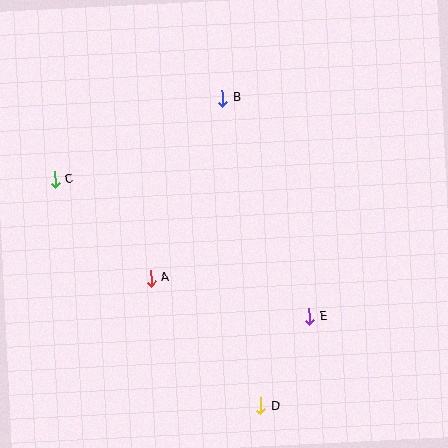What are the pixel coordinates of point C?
Point C is at (55, 180).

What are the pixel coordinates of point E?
Point E is at (309, 317).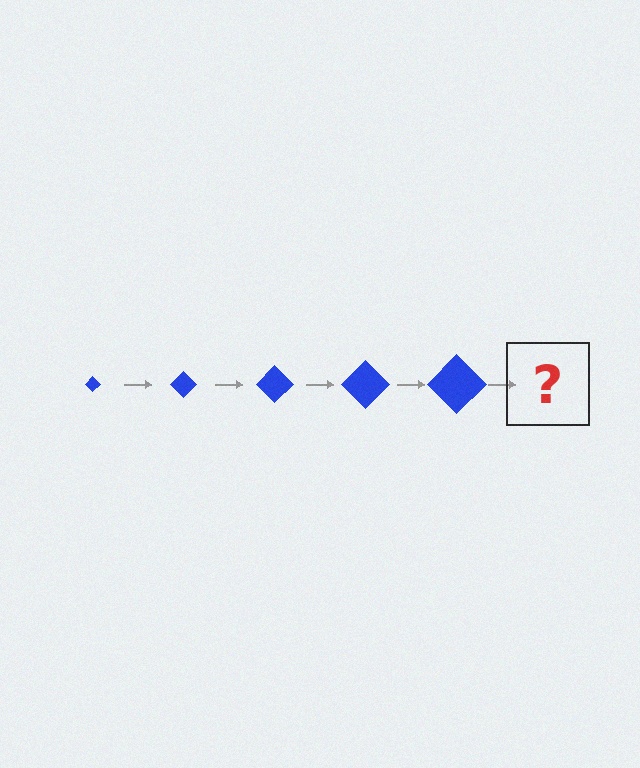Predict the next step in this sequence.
The next step is a blue diamond, larger than the previous one.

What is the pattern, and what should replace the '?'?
The pattern is that the diamond gets progressively larger each step. The '?' should be a blue diamond, larger than the previous one.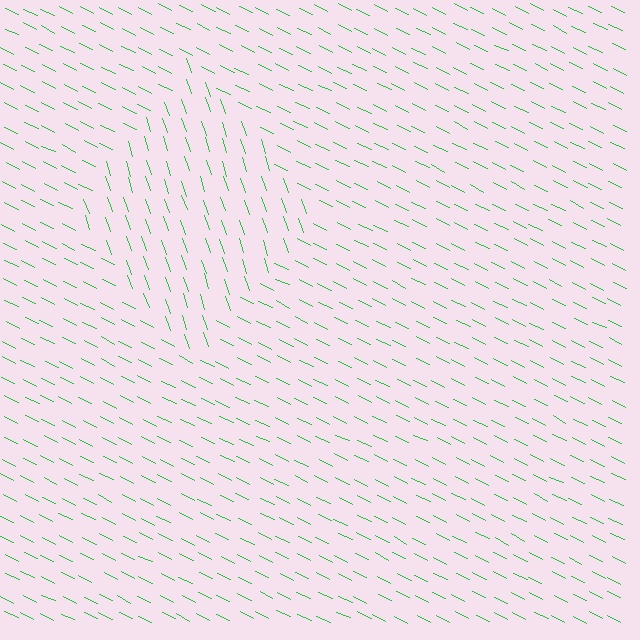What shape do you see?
I see a diamond.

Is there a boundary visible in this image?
Yes, there is a texture boundary formed by a change in line orientation.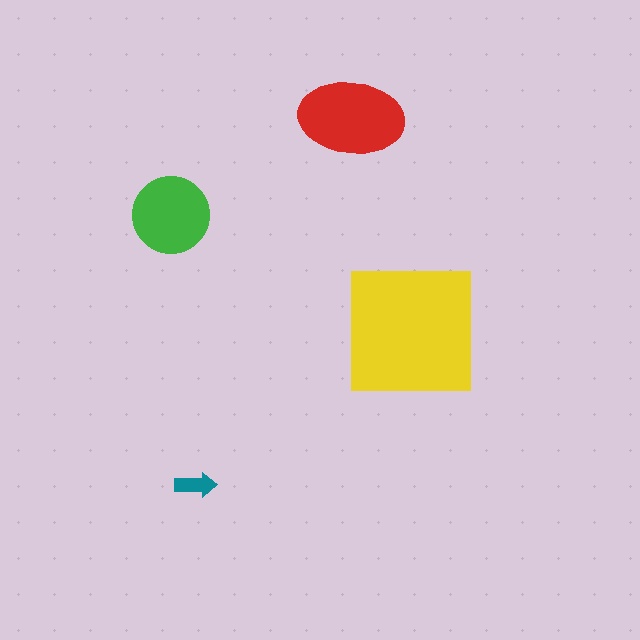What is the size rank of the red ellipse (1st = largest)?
2nd.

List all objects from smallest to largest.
The teal arrow, the green circle, the red ellipse, the yellow square.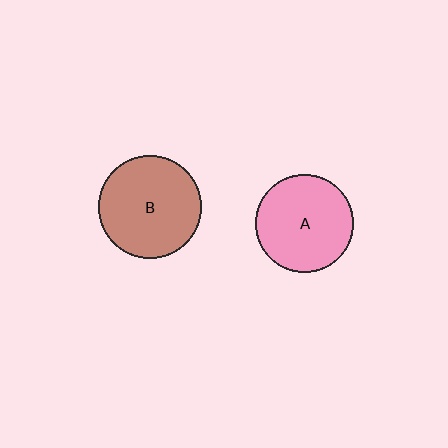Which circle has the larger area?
Circle B (brown).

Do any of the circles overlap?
No, none of the circles overlap.